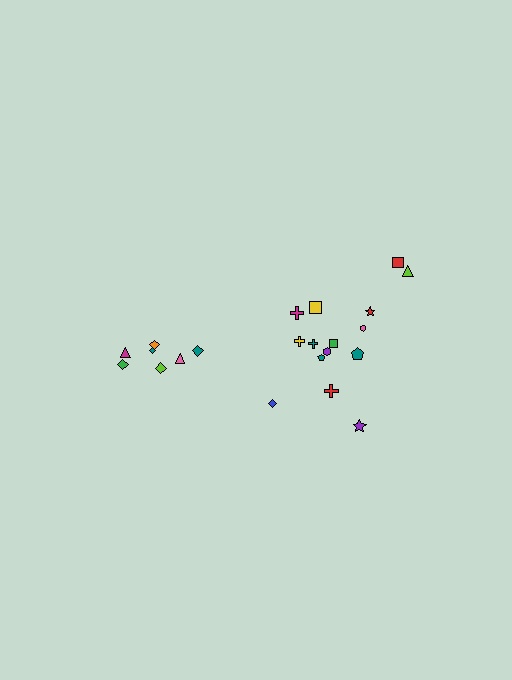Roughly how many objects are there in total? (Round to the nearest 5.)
Roughly 20 objects in total.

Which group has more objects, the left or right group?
The right group.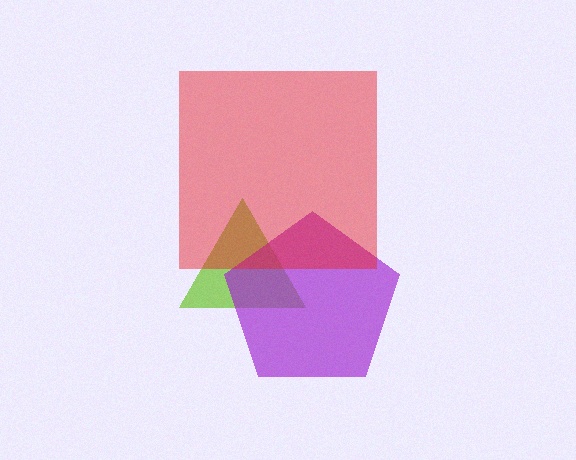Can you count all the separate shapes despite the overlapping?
Yes, there are 3 separate shapes.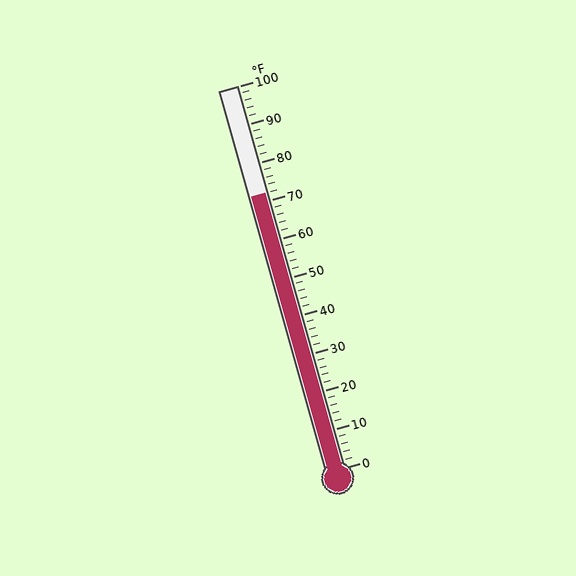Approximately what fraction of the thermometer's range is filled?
The thermometer is filled to approximately 70% of its range.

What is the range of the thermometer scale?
The thermometer scale ranges from 0°F to 100°F.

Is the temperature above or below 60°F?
The temperature is above 60°F.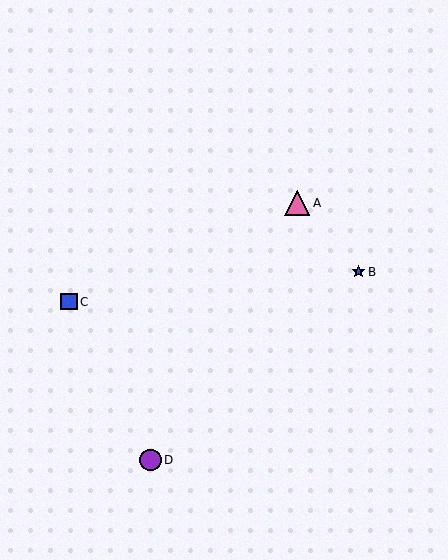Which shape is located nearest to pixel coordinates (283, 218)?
The pink triangle (labeled A) at (297, 203) is nearest to that location.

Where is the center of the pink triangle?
The center of the pink triangle is at (297, 203).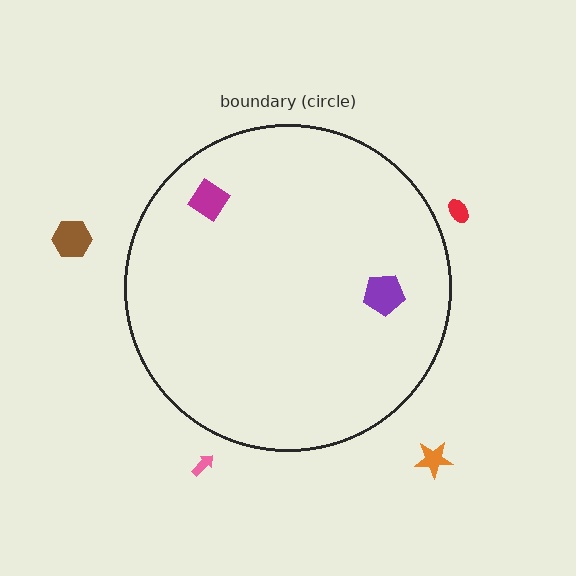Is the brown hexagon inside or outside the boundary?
Outside.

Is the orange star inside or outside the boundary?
Outside.